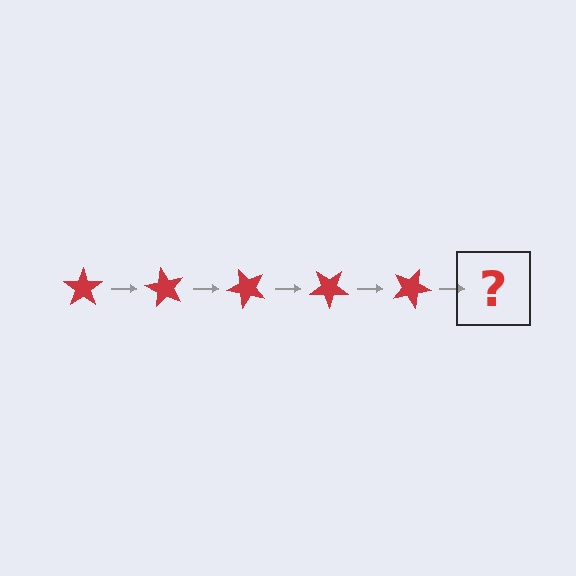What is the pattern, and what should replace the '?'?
The pattern is that the star rotates 60 degrees each step. The '?' should be a red star rotated 300 degrees.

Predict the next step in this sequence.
The next step is a red star rotated 300 degrees.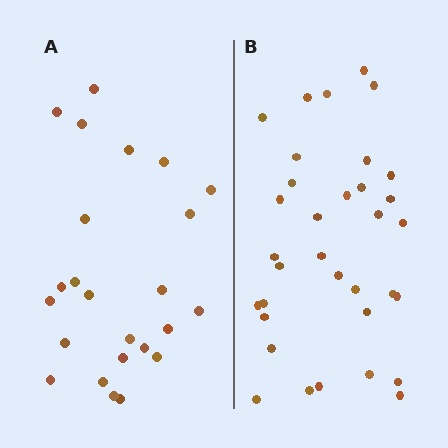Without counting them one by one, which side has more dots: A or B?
Region B (the right region) has more dots.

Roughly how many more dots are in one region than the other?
Region B has roughly 10 or so more dots than region A.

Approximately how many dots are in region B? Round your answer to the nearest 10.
About 30 dots. (The exact count is 34, which rounds to 30.)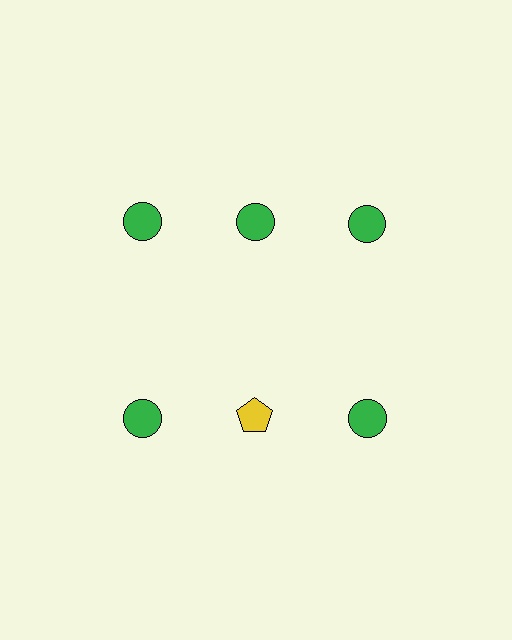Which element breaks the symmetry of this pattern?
The yellow pentagon in the second row, second from left column breaks the symmetry. All other shapes are green circles.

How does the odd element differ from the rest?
It differs in both color (yellow instead of green) and shape (pentagon instead of circle).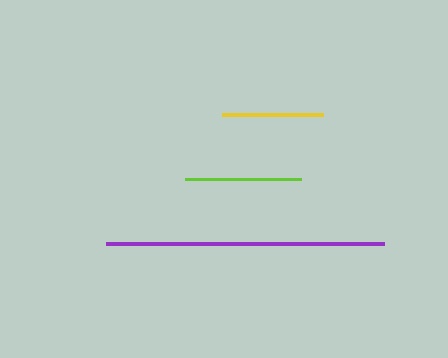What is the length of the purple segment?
The purple segment is approximately 278 pixels long.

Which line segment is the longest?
The purple line is the longest at approximately 278 pixels.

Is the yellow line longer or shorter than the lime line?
The lime line is longer than the yellow line.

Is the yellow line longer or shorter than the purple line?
The purple line is longer than the yellow line.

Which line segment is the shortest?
The yellow line is the shortest at approximately 102 pixels.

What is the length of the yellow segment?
The yellow segment is approximately 102 pixels long.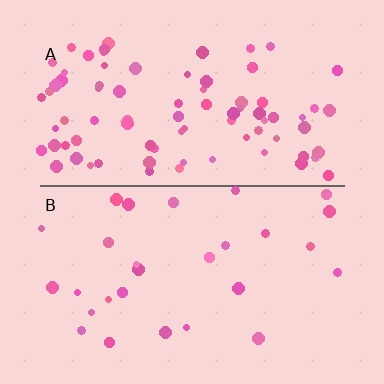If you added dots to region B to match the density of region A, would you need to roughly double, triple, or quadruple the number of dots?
Approximately triple.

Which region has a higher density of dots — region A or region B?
A (the top).